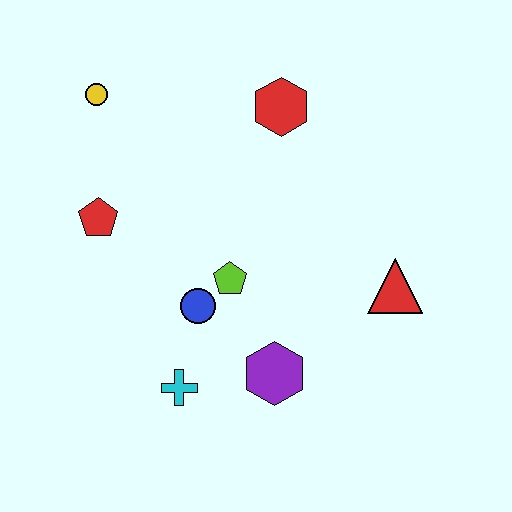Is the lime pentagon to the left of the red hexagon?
Yes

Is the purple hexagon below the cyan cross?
No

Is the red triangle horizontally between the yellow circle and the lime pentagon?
No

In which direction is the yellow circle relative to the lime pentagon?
The yellow circle is above the lime pentagon.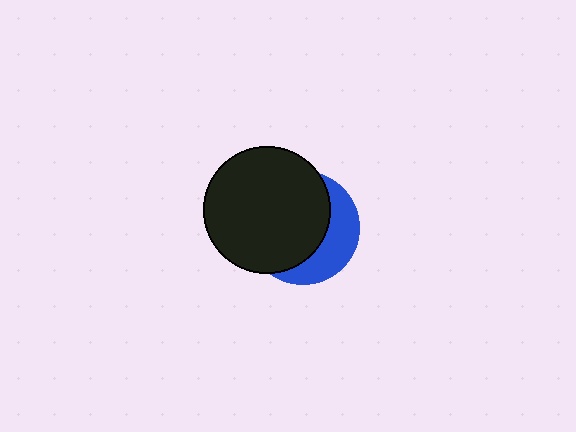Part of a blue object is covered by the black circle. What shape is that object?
It is a circle.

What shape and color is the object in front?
The object in front is a black circle.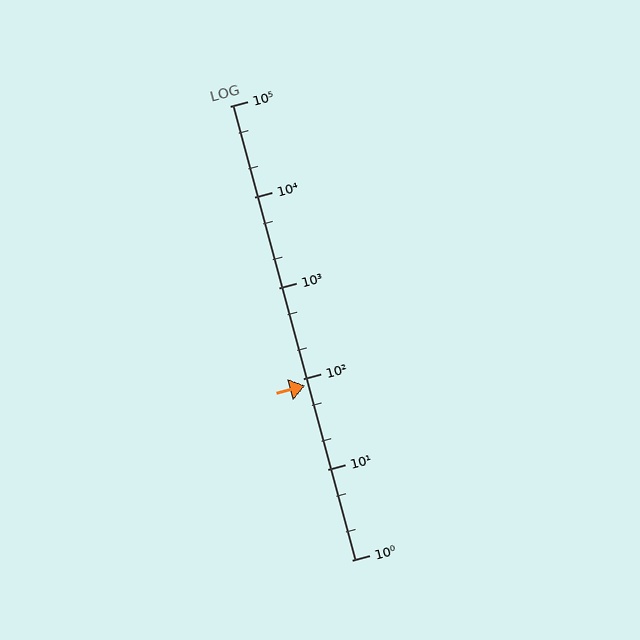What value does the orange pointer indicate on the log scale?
The pointer indicates approximately 83.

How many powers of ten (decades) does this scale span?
The scale spans 5 decades, from 1 to 100000.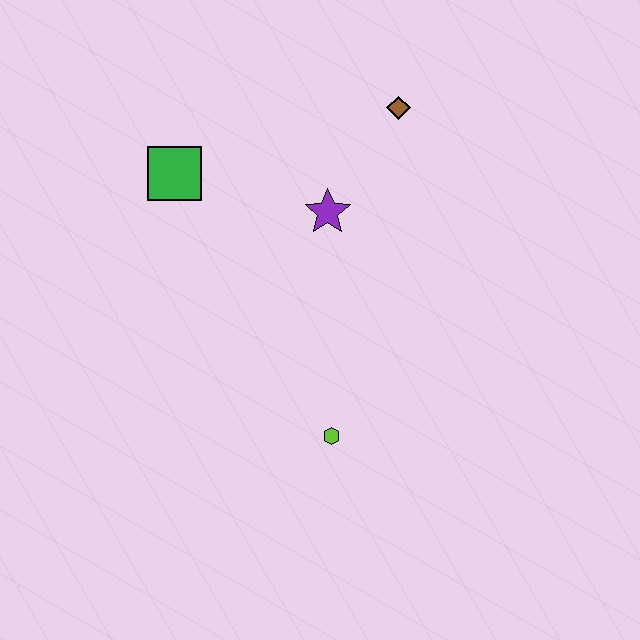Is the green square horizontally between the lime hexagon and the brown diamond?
No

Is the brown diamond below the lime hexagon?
No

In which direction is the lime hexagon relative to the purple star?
The lime hexagon is below the purple star.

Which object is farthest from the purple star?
The lime hexagon is farthest from the purple star.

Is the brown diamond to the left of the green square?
No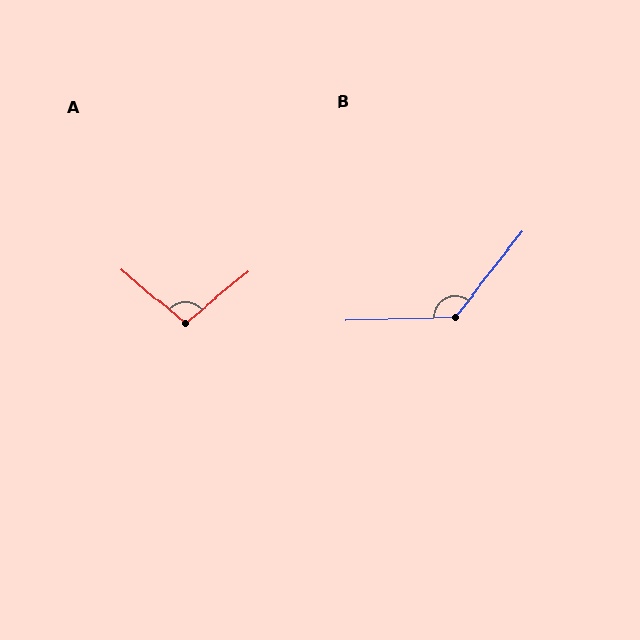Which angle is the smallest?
A, at approximately 100 degrees.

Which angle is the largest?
B, at approximately 130 degrees.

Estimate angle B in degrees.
Approximately 130 degrees.